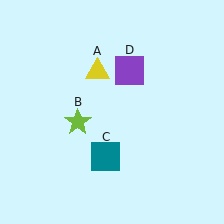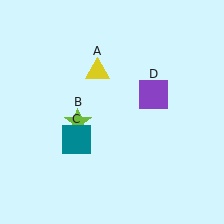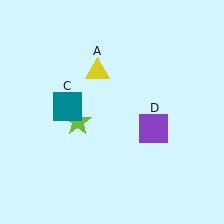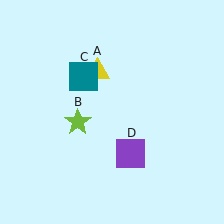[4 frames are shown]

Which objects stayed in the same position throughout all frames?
Yellow triangle (object A) and lime star (object B) remained stationary.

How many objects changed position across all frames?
2 objects changed position: teal square (object C), purple square (object D).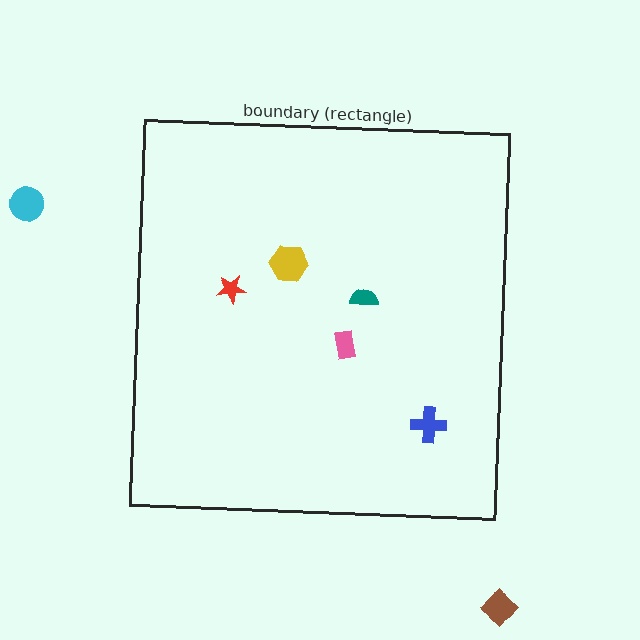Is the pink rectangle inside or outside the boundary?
Inside.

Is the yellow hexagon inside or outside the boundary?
Inside.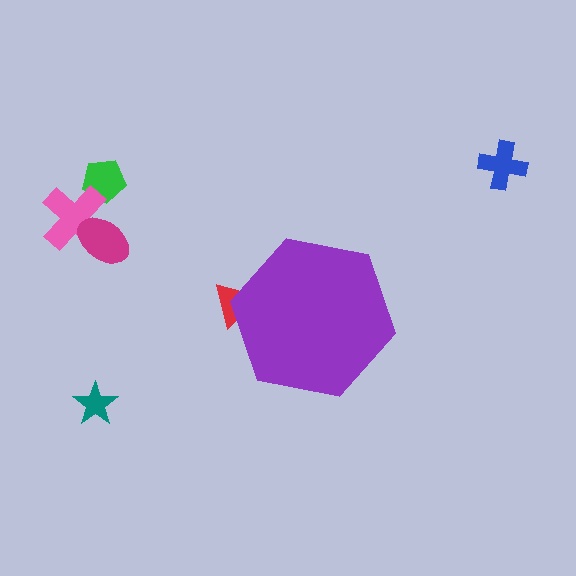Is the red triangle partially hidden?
Yes, the red triangle is partially hidden behind the purple hexagon.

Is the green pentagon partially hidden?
No, the green pentagon is fully visible.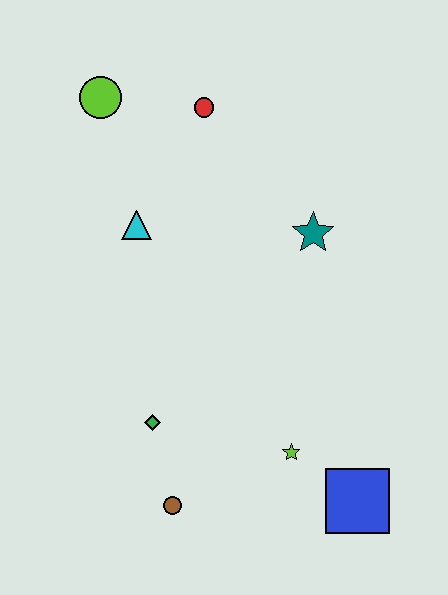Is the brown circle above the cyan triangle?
No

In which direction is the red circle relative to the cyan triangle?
The red circle is above the cyan triangle.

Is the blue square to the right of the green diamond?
Yes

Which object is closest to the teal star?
The red circle is closest to the teal star.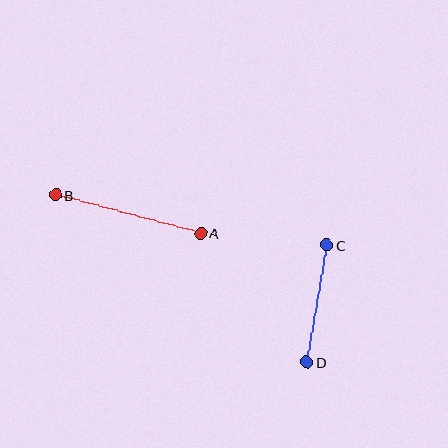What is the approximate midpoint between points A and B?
The midpoint is at approximately (128, 214) pixels.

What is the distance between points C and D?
The distance is approximately 119 pixels.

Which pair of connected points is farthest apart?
Points A and B are farthest apart.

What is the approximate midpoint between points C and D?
The midpoint is at approximately (317, 303) pixels.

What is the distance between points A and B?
The distance is approximately 150 pixels.